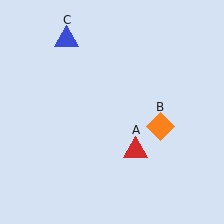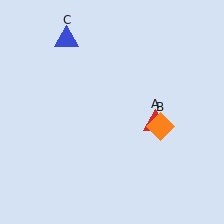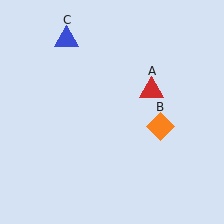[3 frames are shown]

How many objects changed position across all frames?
1 object changed position: red triangle (object A).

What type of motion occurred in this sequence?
The red triangle (object A) rotated counterclockwise around the center of the scene.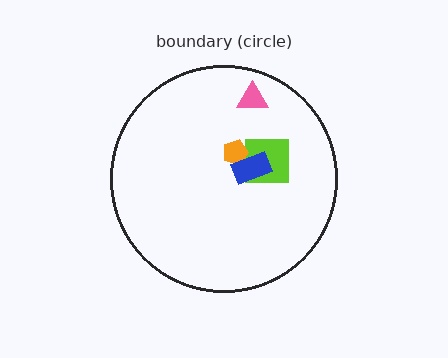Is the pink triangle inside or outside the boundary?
Inside.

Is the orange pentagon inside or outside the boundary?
Inside.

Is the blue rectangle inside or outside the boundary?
Inside.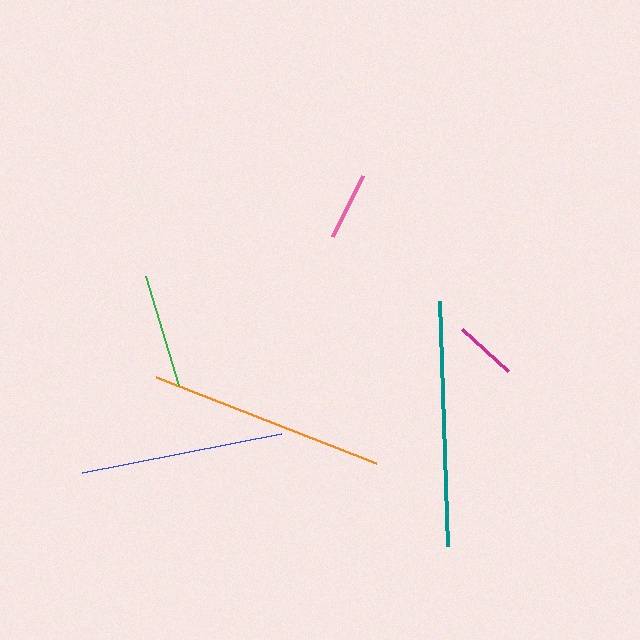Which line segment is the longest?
The teal line is the longest at approximately 245 pixels.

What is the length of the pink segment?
The pink segment is approximately 68 pixels long.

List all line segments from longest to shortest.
From longest to shortest: teal, orange, blue, green, pink, magenta.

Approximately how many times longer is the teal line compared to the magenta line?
The teal line is approximately 3.9 times the length of the magenta line.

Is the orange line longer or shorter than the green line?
The orange line is longer than the green line.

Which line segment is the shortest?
The magenta line is the shortest at approximately 62 pixels.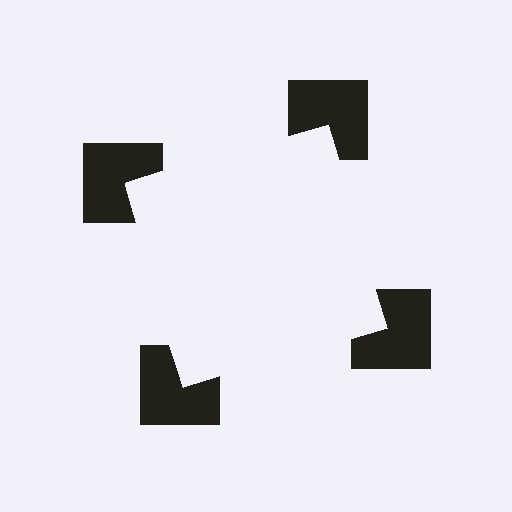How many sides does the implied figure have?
4 sides.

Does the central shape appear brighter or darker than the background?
It typically appears slightly brighter than the background, even though no actual brightness change is drawn.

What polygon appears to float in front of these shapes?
An illusory square — its edges are inferred from the aligned wedge cuts in the notched squares, not physically drawn.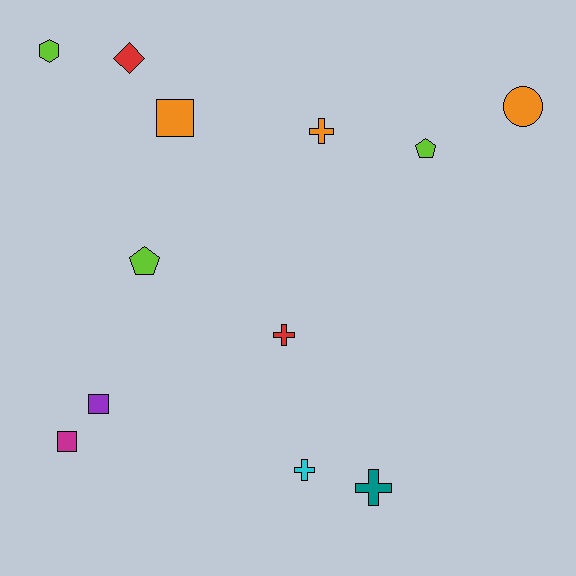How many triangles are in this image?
There are no triangles.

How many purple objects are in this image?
There is 1 purple object.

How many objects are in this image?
There are 12 objects.